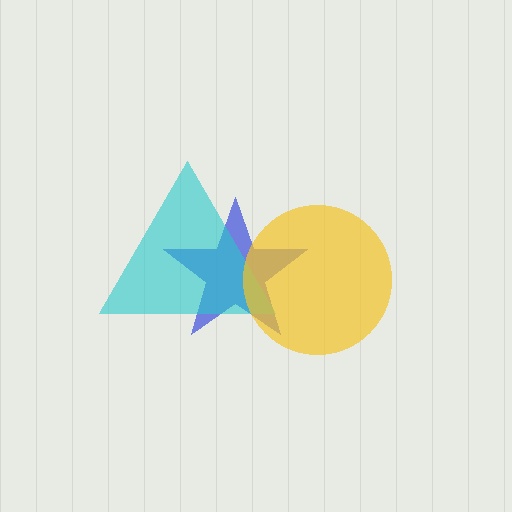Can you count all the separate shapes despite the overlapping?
Yes, there are 3 separate shapes.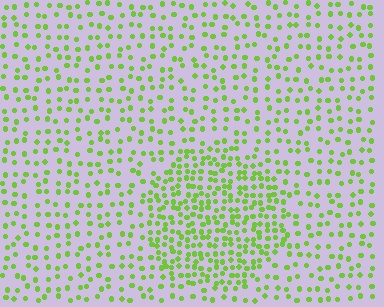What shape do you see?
I see a circle.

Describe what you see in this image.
The image contains small lime elements arranged at two different densities. A circle-shaped region is visible where the elements are more densely packed than the surrounding area.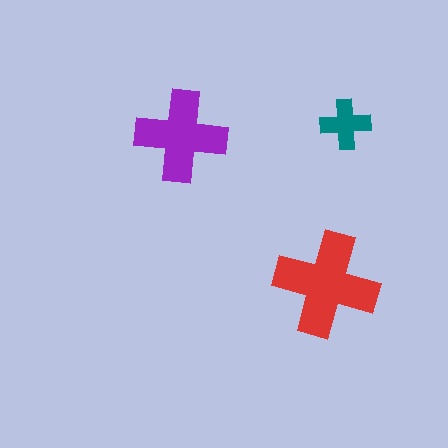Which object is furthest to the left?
The purple cross is leftmost.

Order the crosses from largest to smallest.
the red one, the purple one, the teal one.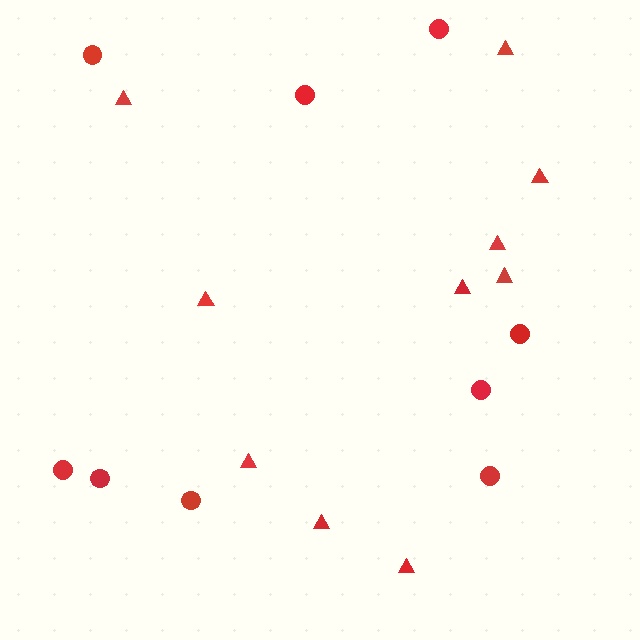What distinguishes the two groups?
There are 2 groups: one group of circles (9) and one group of triangles (10).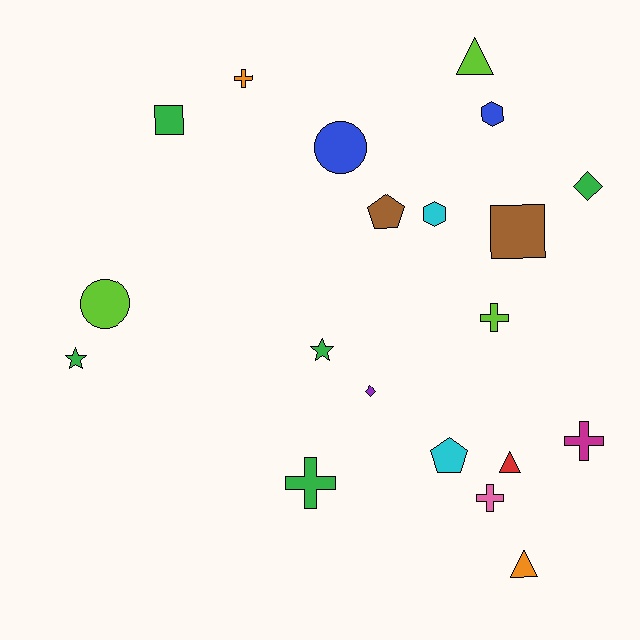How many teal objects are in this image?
There are no teal objects.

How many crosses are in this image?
There are 5 crosses.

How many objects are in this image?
There are 20 objects.